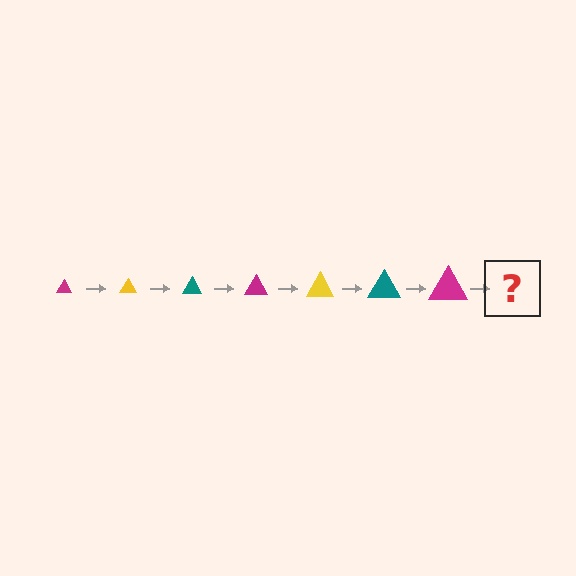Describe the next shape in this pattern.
It should be a yellow triangle, larger than the previous one.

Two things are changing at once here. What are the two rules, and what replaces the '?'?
The two rules are that the triangle grows larger each step and the color cycles through magenta, yellow, and teal. The '?' should be a yellow triangle, larger than the previous one.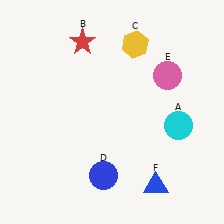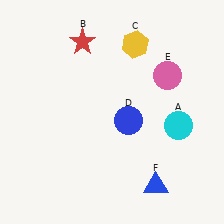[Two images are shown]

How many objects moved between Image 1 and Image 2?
1 object moved between the two images.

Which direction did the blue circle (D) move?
The blue circle (D) moved up.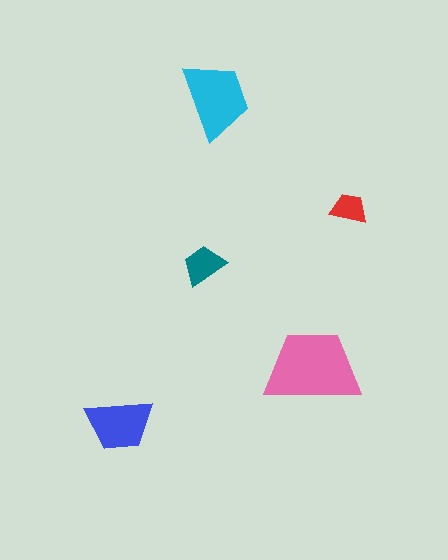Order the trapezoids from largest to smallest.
the pink one, the cyan one, the blue one, the teal one, the red one.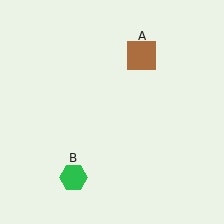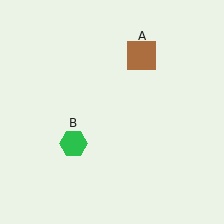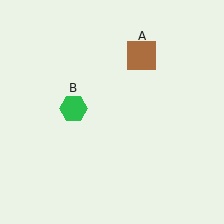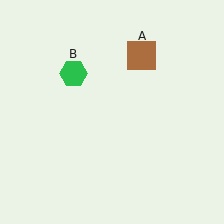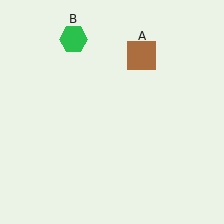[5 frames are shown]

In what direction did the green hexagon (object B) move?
The green hexagon (object B) moved up.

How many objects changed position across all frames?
1 object changed position: green hexagon (object B).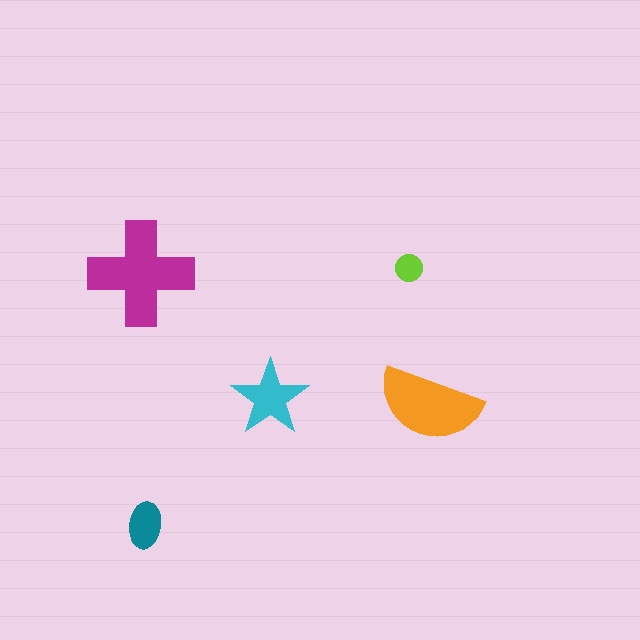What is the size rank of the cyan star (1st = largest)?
3rd.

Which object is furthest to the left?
The magenta cross is leftmost.